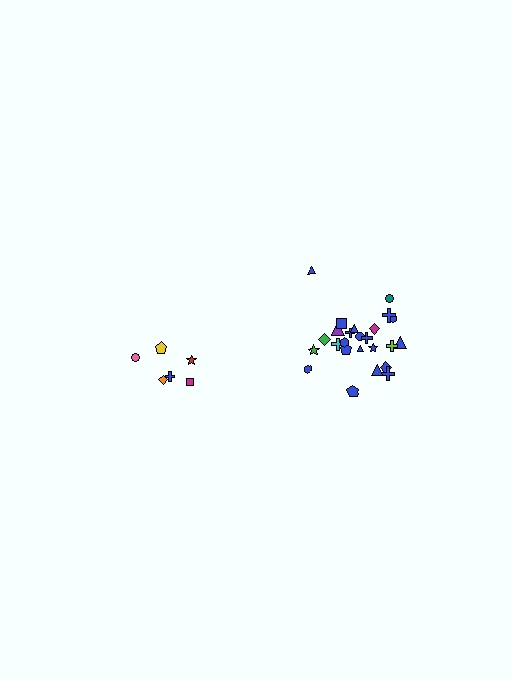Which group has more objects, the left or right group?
The right group.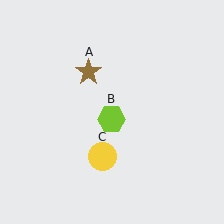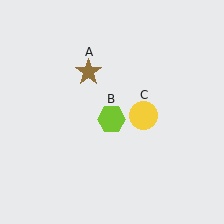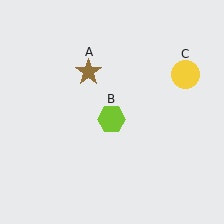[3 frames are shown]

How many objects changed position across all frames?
1 object changed position: yellow circle (object C).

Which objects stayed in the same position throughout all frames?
Brown star (object A) and lime hexagon (object B) remained stationary.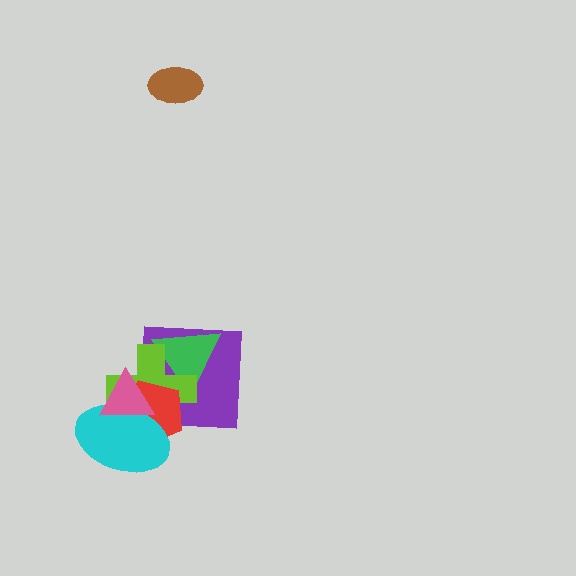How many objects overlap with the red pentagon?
4 objects overlap with the red pentagon.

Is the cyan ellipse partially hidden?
Yes, it is partially covered by another shape.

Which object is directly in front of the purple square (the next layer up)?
The green triangle is directly in front of the purple square.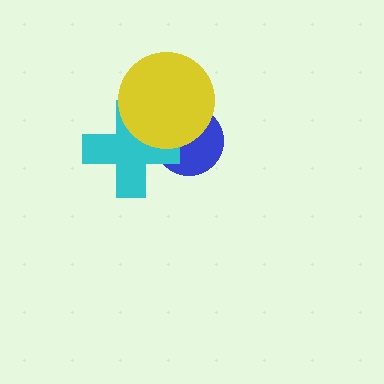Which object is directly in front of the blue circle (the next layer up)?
The cyan cross is directly in front of the blue circle.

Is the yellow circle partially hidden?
No, no other shape covers it.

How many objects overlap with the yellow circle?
2 objects overlap with the yellow circle.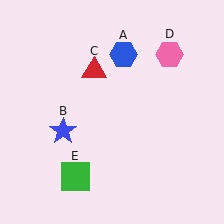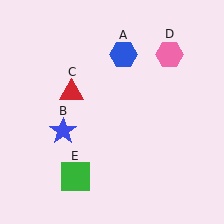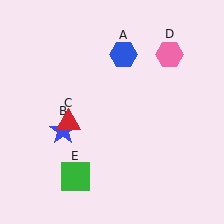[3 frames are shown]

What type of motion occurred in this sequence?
The red triangle (object C) rotated counterclockwise around the center of the scene.